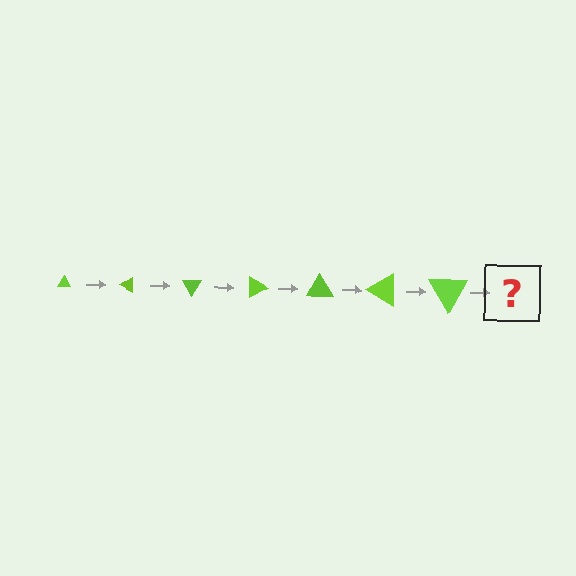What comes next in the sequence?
The next element should be a triangle, larger than the previous one and rotated 210 degrees from the start.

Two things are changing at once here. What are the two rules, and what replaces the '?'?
The two rules are that the triangle grows larger each step and it rotates 30 degrees each step. The '?' should be a triangle, larger than the previous one and rotated 210 degrees from the start.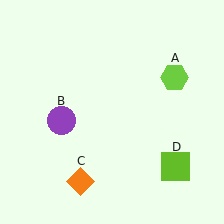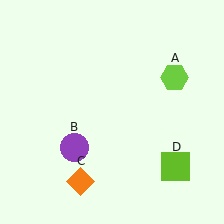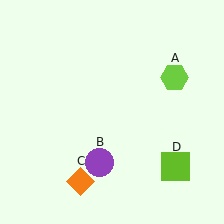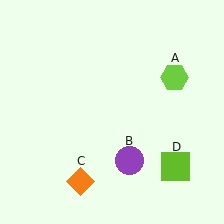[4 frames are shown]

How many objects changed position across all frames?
1 object changed position: purple circle (object B).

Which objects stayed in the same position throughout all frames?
Lime hexagon (object A) and orange diamond (object C) and lime square (object D) remained stationary.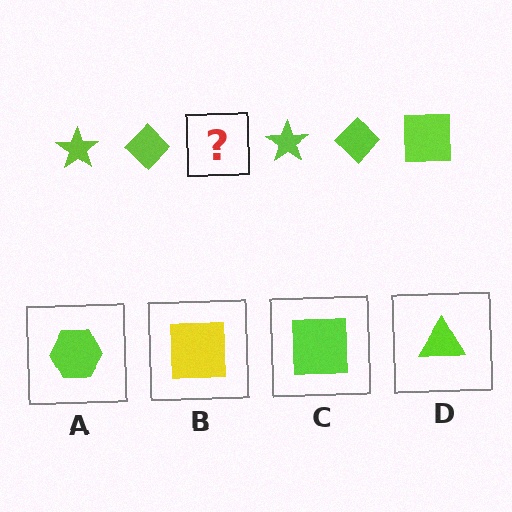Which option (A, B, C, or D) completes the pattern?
C.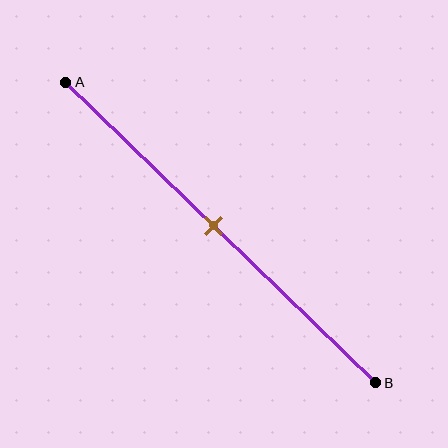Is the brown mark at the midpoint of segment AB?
Yes, the mark is approximately at the midpoint.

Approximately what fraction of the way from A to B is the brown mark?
The brown mark is approximately 50% of the way from A to B.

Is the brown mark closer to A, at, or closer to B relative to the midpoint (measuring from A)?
The brown mark is approximately at the midpoint of segment AB.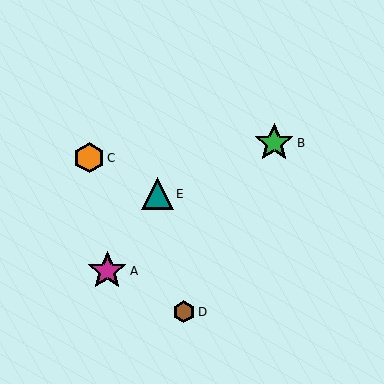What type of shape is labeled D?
Shape D is a brown hexagon.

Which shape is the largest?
The green star (labeled B) is the largest.